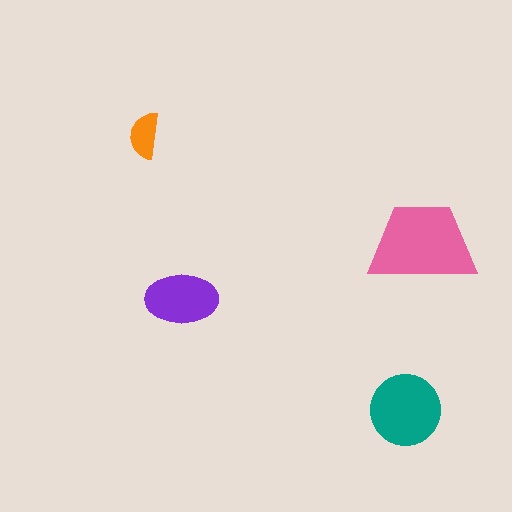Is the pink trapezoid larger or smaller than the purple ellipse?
Larger.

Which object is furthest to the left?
The orange semicircle is leftmost.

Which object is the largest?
The pink trapezoid.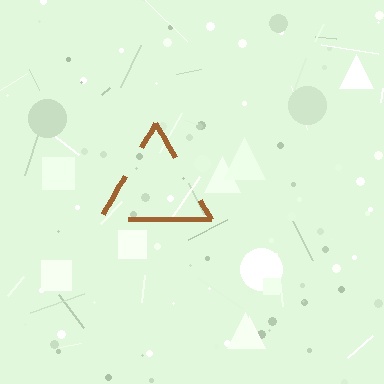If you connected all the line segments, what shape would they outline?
They would outline a triangle.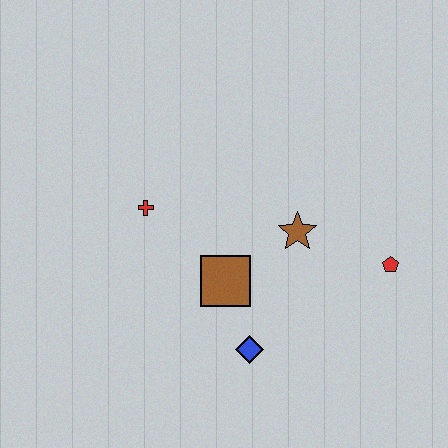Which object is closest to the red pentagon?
The brown star is closest to the red pentagon.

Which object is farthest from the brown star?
The red cross is farthest from the brown star.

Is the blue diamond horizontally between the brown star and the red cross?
Yes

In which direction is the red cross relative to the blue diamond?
The red cross is above the blue diamond.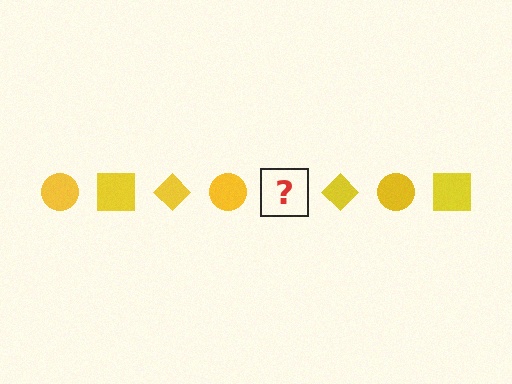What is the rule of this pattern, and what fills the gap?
The rule is that the pattern cycles through circle, square, diamond shapes in yellow. The gap should be filled with a yellow square.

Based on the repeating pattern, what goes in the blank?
The blank should be a yellow square.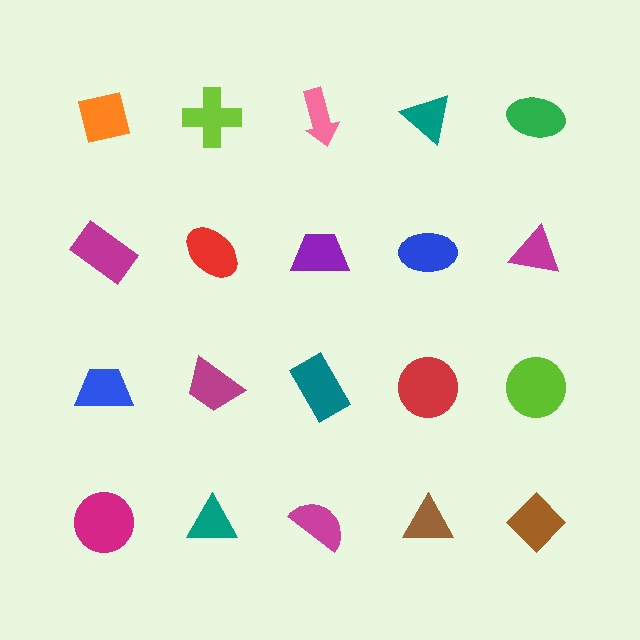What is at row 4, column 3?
A magenta semicircle.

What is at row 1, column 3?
A pink arrow.